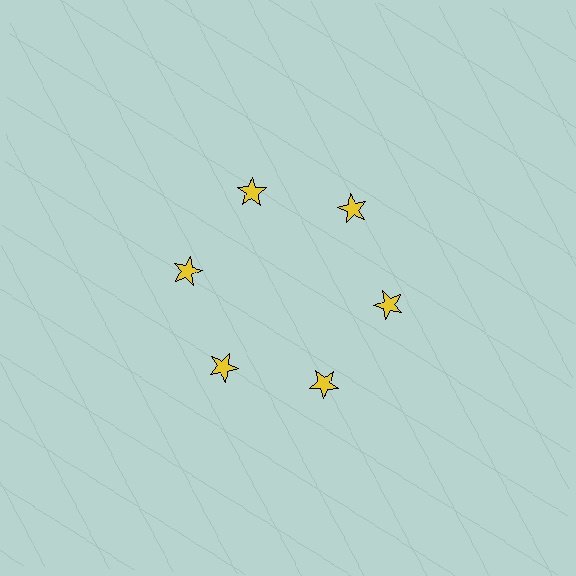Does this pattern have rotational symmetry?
Yes, this pattern has 6-fold rotational symmetry. It looks the same after rotating 60 degrees around the center.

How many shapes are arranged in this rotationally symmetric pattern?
There are 6 shapes, arranged in 6 groups of 1.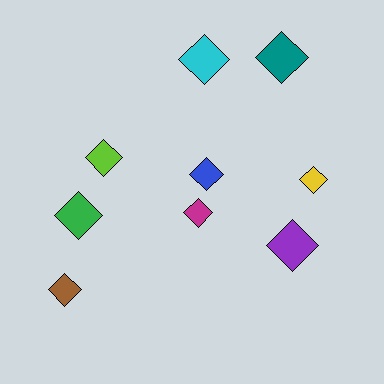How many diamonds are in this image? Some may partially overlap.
There are 9 diamonds.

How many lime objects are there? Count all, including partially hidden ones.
There is 1 lime object.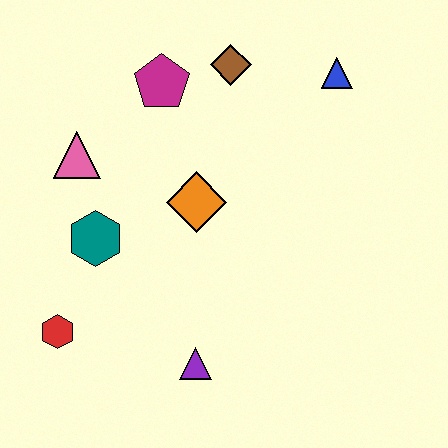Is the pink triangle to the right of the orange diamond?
No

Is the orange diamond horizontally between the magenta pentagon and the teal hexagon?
No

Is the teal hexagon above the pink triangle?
No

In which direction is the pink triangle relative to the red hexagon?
The pink triangle is above the red hexagon.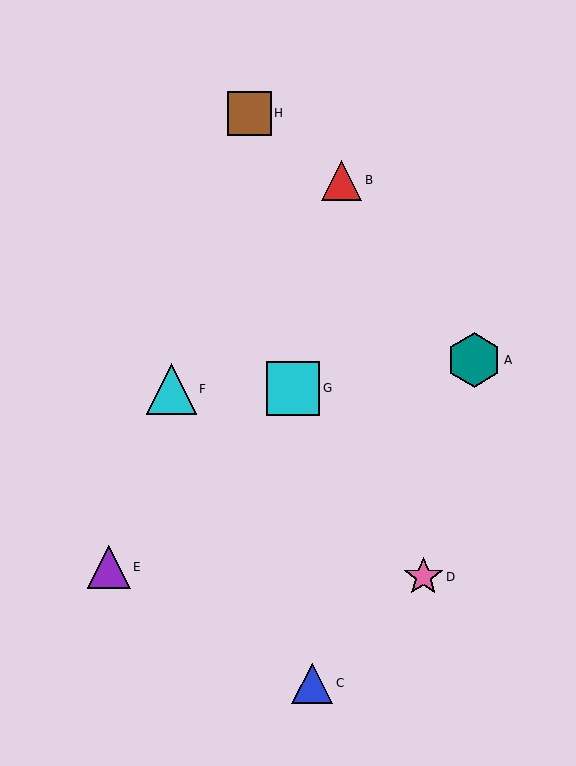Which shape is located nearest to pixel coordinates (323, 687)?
The blue triangle (labeled C) at (312, 683) is nearest to that location.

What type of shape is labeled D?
Shape D is a pink star.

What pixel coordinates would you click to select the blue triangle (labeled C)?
Click at (312, 683) to select the blue triangle C.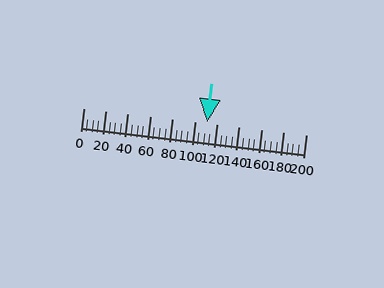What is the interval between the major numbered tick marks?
The major tick marks are spaced 20 units apart.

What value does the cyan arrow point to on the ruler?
The cyan arrow points to approximately 111.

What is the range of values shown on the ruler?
The ruler shows values from 0 to 200.